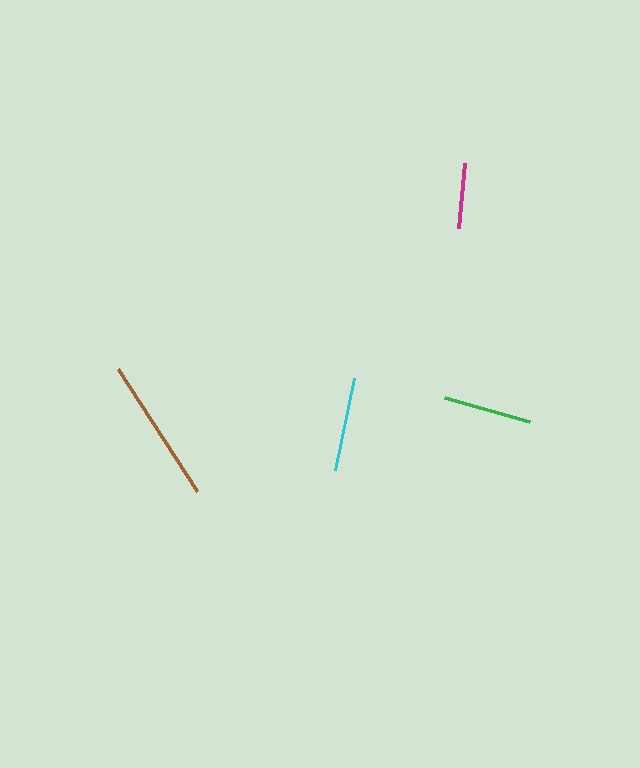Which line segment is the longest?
The brown line is the longest at approximately 146 pixels.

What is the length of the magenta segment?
The magenta segment is approximately 65 pixels long.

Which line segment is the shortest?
The magenta line is the shortest at approximately 65 pixels.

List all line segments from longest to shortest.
From longest to shortest: brown, cyan, green, magenta.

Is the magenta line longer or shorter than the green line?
The green line is longer than the magenta line.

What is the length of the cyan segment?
The cyan segment is approximately 93 pixels long.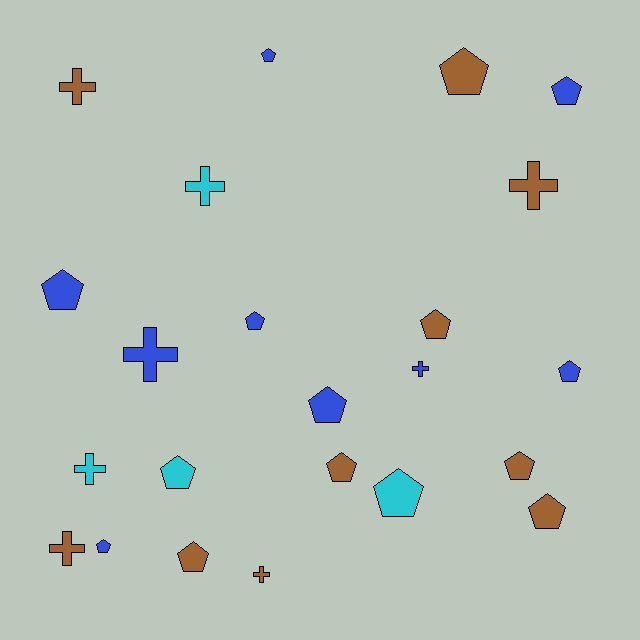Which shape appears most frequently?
Pentagon, with 15 objects.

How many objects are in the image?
There are 23 objects.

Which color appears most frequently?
Brown, with 10 objects.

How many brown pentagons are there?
There are 6 brown pentagons.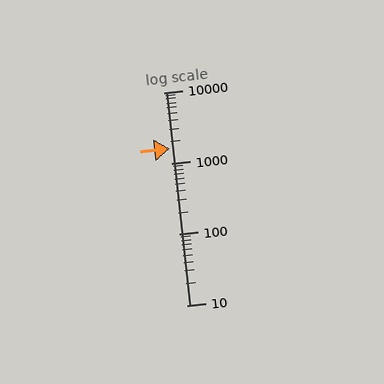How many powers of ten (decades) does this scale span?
The scale spans 3 decades, from 10 to 10000.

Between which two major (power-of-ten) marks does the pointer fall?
The pointer is between 1000 and 10000.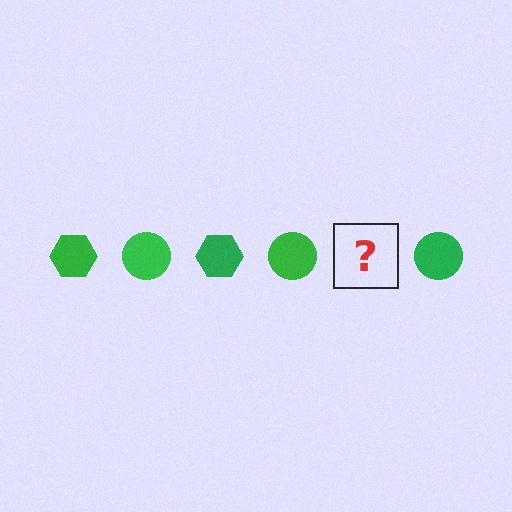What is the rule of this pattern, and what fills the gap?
The rule is that the pattern cycles through hexagon, circle shapes in green. The gap should be filled with a green hexagon.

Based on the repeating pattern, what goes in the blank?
The blank should be a green hexagon.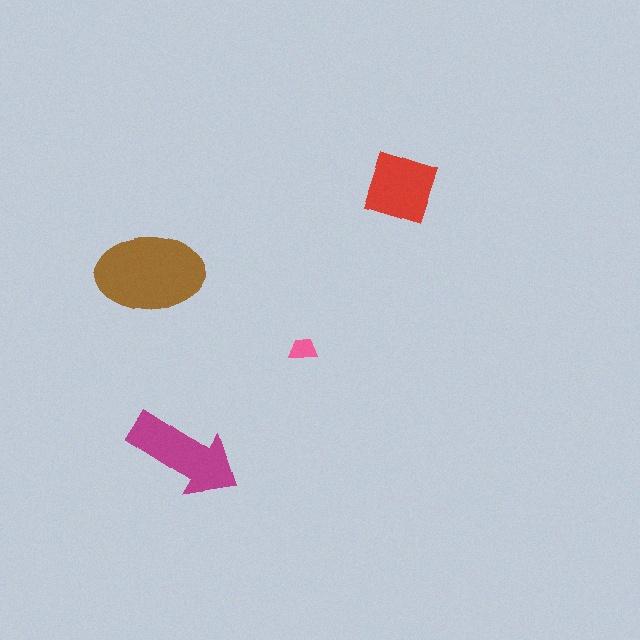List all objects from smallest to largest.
The pink trapezoid, the red diamond, the magenta arrow, the brown ellipse.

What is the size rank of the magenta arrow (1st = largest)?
2nd.